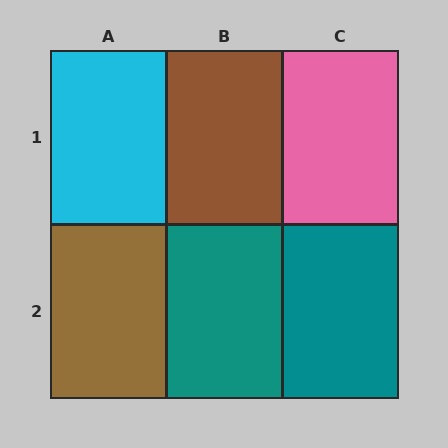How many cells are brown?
2 cells are brown.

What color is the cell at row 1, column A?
Cyan.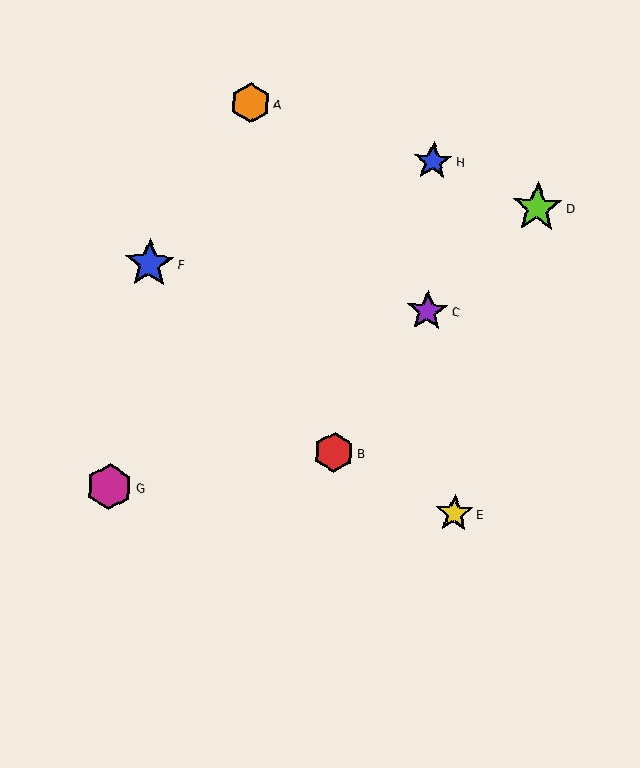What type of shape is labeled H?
Shape H is a blue star.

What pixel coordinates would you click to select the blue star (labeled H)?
Click at (433, 161) to select the blue star H.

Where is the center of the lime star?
The center of the lime star is at (537, 208).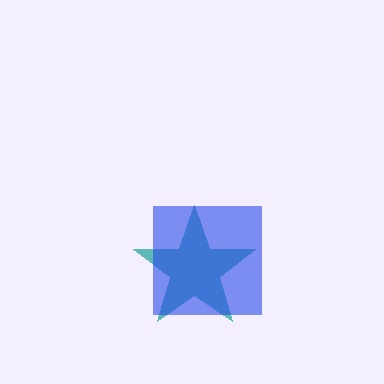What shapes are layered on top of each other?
The layered shapes are: a teal star, a blue square.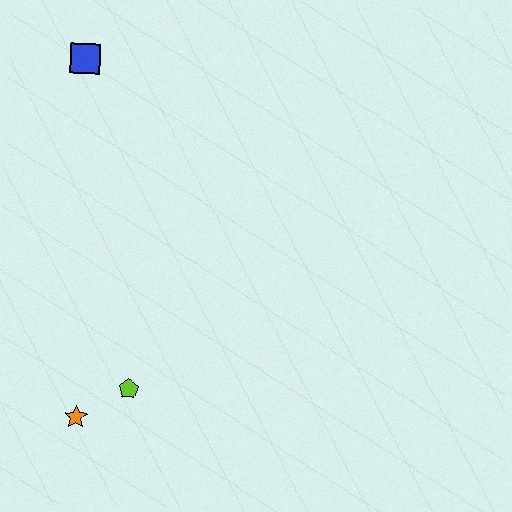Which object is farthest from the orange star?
The blue square is farthest from the orange star.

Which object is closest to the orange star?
The lime pentagon is closest to the orange star.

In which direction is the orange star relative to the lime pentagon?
The orange star is to the left of the lime pentagon.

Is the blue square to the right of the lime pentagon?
No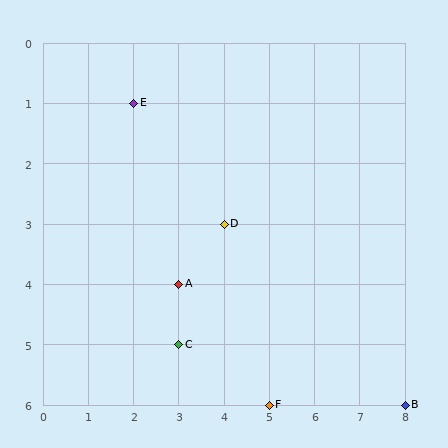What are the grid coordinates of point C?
Point C is at grid coordinates (3, 5).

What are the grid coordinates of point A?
Point A is at grid coordinates (3, 4).